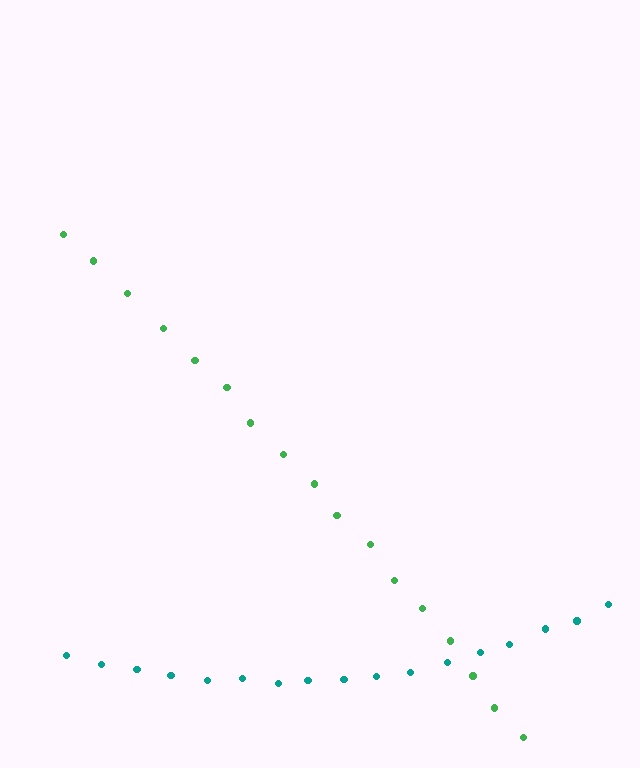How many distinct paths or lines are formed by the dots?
There are 2 distinct paths.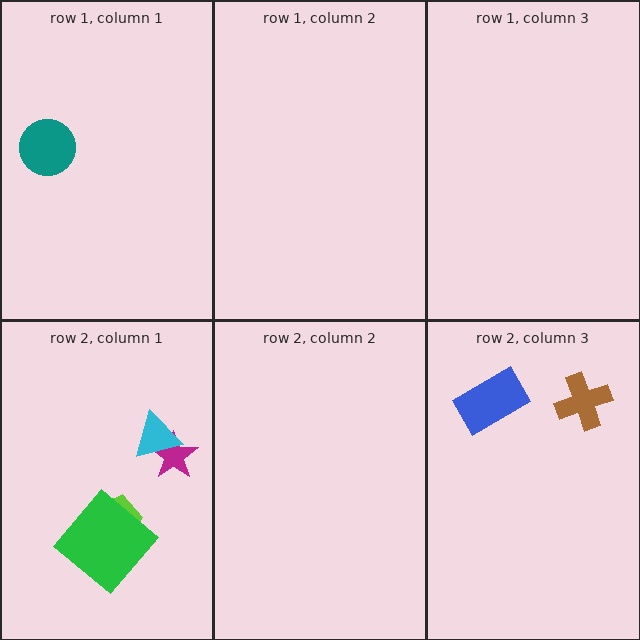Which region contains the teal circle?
The row 1, column 1 region.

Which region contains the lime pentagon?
The row 2, column 1 region.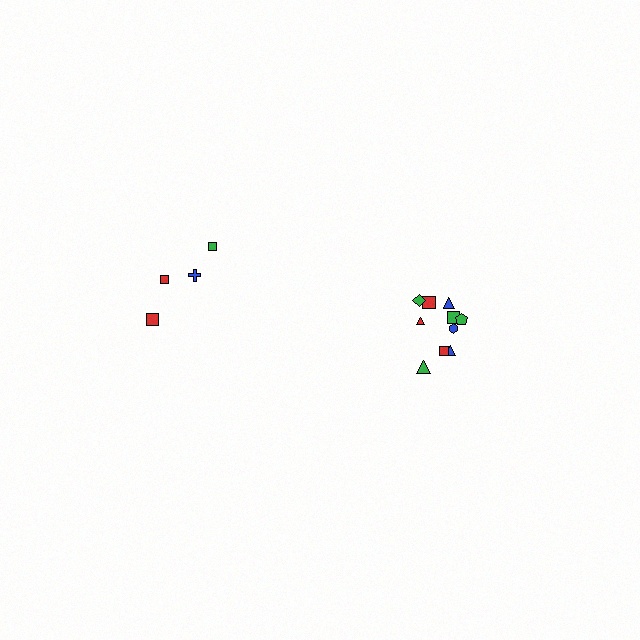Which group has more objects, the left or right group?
The right group.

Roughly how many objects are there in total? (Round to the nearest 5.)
Roughly 15 objects in total.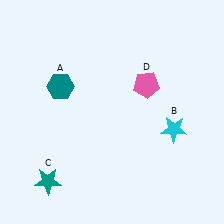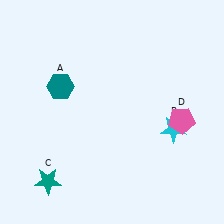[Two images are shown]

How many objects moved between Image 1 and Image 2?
1 object moved between the two images.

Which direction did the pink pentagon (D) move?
The pink pentagon (D) moved down.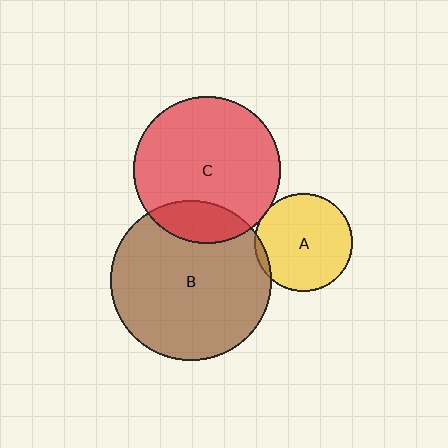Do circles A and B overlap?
Yes.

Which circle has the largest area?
Circle B (brown).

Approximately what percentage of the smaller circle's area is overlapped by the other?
Approximately 5%.